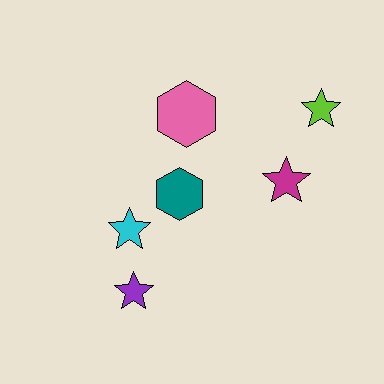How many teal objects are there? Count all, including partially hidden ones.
There is 1 teal object.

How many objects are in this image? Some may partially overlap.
There are 6 objects.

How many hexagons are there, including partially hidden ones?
There are 2 hexagons.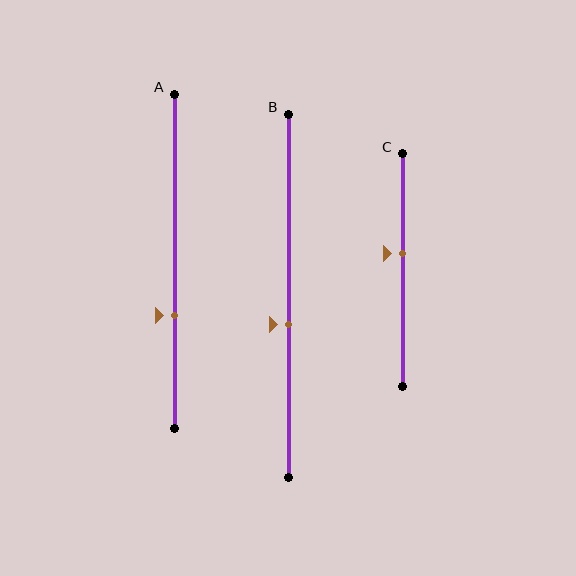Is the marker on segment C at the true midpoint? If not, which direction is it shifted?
No, the marker on segment C is shifted upward by about 7% of the segment length.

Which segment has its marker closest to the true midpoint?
Segment C has its marker closest to the true midpoint.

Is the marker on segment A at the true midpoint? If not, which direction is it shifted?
No, the marker on segment A is shifted downward by about 16% of the segment length.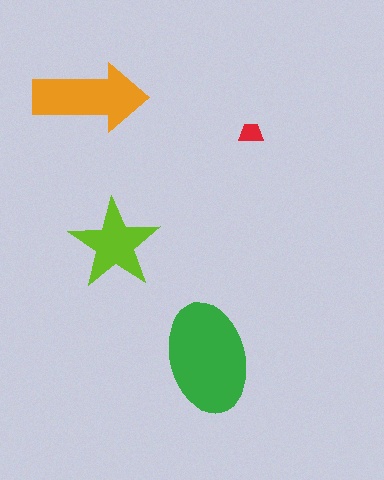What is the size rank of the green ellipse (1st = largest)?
1st.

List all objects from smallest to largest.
The red trapezoid, the lime star, the orange arrow, the green ellipse.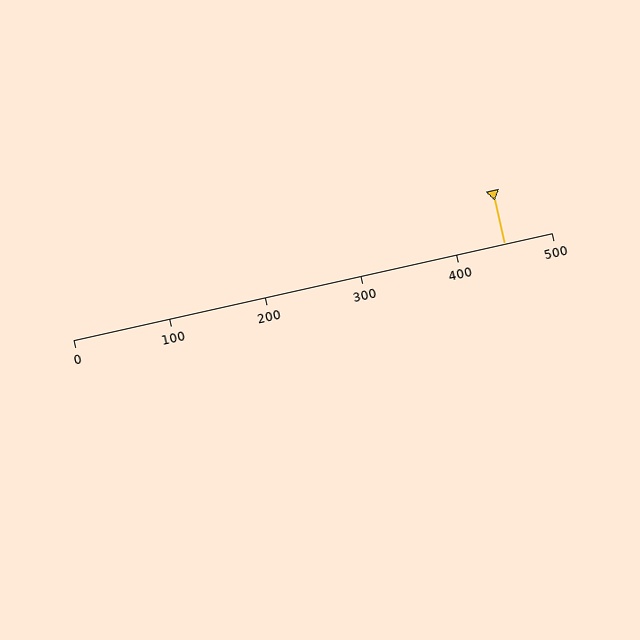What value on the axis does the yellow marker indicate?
The marker indicates approximately 450.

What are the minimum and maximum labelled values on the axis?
The axis runs from 0 to 500.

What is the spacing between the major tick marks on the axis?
The major ticks are spaced 100 apart.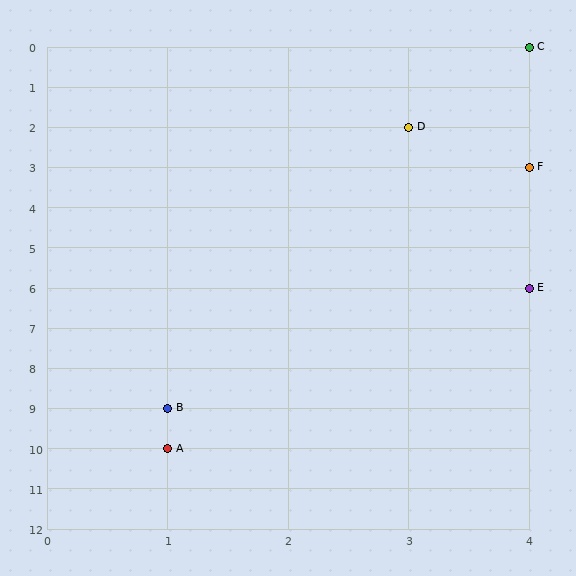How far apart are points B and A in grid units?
Points B and A are 1 row apart.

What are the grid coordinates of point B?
Point B is at grid coordinates (1, 9).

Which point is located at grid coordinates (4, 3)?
Point F is at (4, 3).